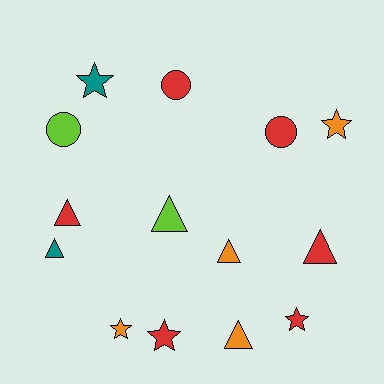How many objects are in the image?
There are 14 objects.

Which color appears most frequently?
Red, with 6 objects.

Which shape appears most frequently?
Triangle, with 6 objects.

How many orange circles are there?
There are no orange circles.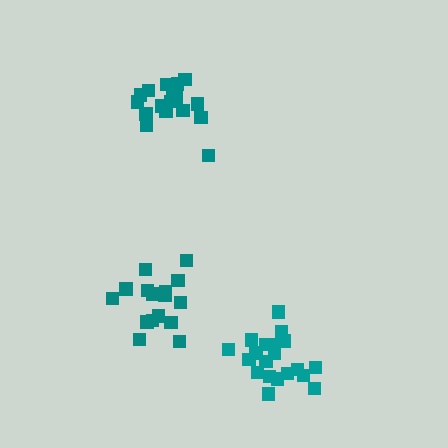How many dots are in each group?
Group 1: 19 dots, Group 2: 20 dots, Group 3: 16 dots (55 total).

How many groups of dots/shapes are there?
There are 3 groups.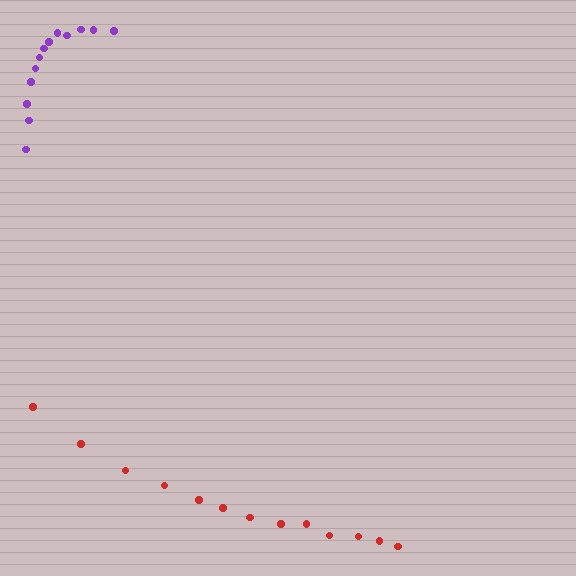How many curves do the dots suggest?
There are 2 distinct paths.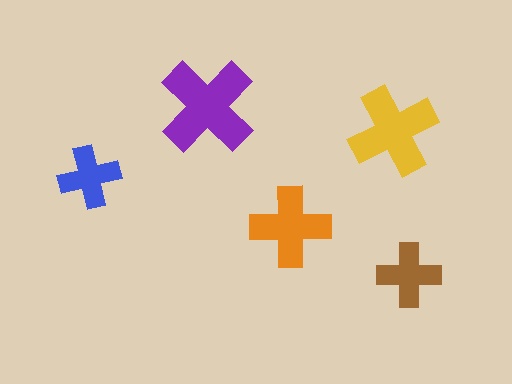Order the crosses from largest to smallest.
the purple one, the yellow one, the orange one, the brown one, the blue one.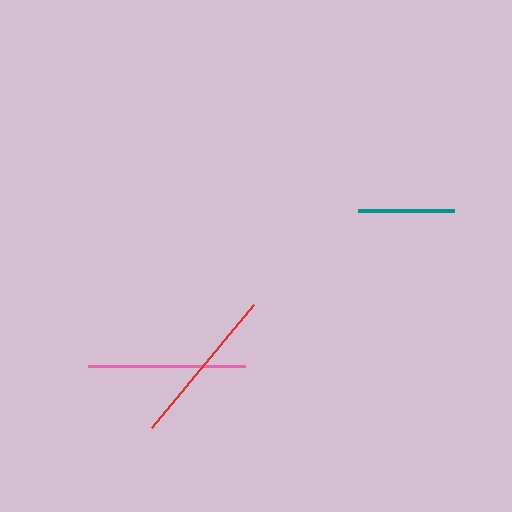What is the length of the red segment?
The red segment is approximately 160 pixels long.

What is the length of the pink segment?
The pink segment is approximately 157 pixels long.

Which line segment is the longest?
The red line is the longest at approximately 160 pixels.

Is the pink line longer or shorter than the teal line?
The pink line is longer than the teal line.